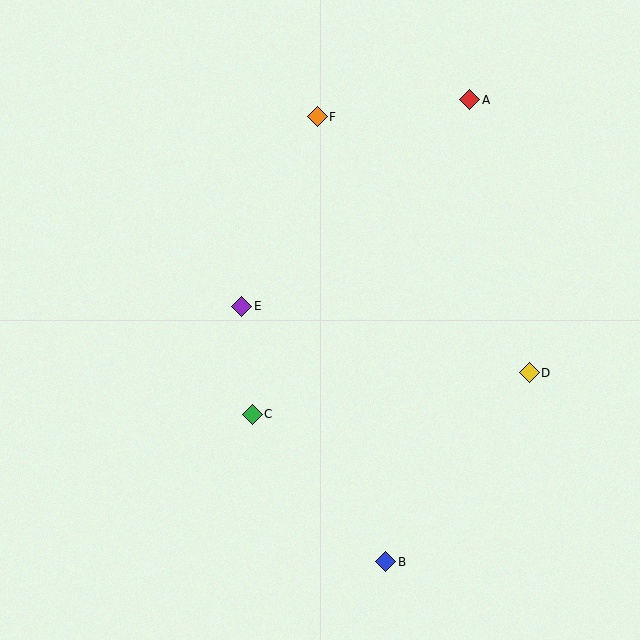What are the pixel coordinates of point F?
Point F is at (317, 117).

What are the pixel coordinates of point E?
Point E is at (242, 306).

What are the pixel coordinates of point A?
Point A is at (470, 100).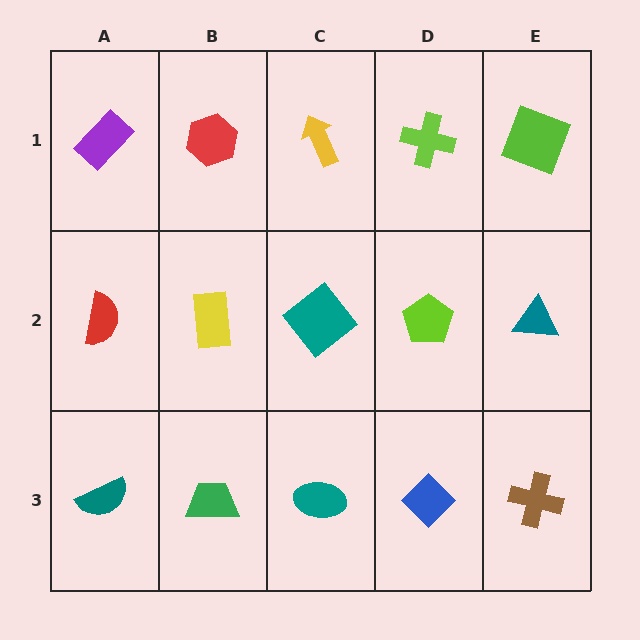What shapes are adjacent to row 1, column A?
A red semicircle (row 2, column A), a red hexagon (row 1, column B).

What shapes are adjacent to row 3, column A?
A red semicircle (row 2, column A), a green trapezoid (row 3, column B).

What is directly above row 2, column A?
A purple rectangle.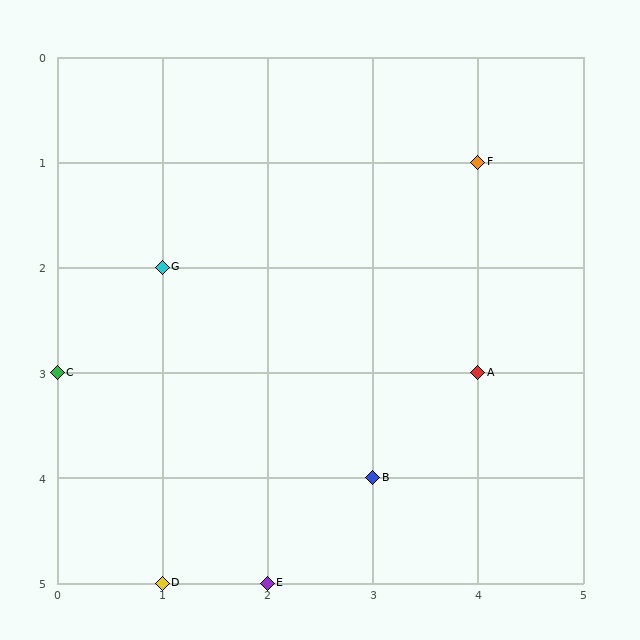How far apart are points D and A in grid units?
Points D and A are 3 columns and 2 rows apart (about 3.6 grid units diagonally).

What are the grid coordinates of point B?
Point B is at grid coordinates (3, 4).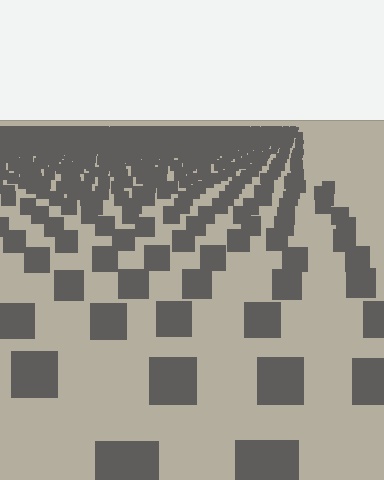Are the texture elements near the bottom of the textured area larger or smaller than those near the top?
Larger. Near the bottom, elements are closer to the viewer and appear at a bigger on-screen size.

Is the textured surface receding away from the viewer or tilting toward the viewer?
The surface is receding away from the viewer. Texture elements get smaller and denser toward the top.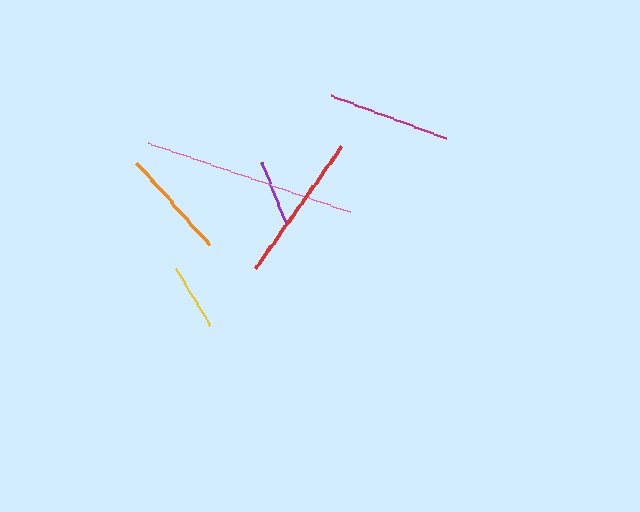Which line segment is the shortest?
The yellow line is the shortest at approximately 66 pixels.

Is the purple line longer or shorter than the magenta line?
The magenta line is longer than the purple line.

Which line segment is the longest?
The pink line is the longest at approximately 213 pixels.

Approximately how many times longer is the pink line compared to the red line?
The pink line is approximately 1.4 times the length of the red line.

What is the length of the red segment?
The red segment is approximately 149 pixels long.